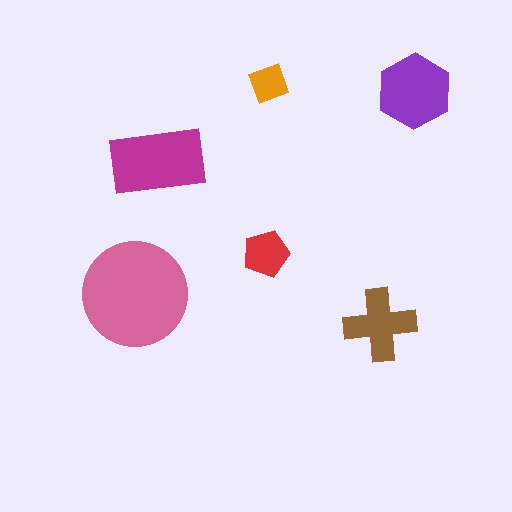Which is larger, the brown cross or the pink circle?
The pink circle.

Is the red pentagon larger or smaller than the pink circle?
Smaller.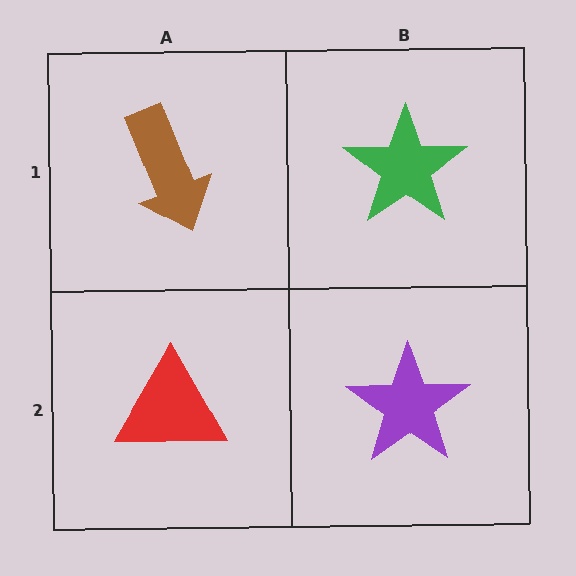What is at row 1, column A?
A brown arrow.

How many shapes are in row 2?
2 shapes.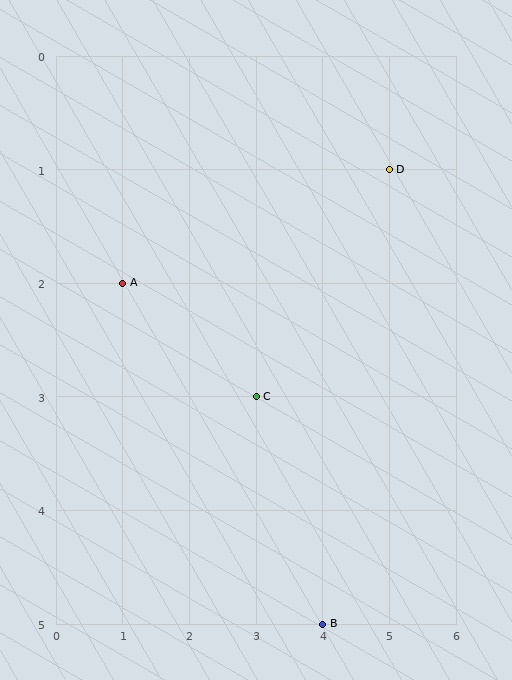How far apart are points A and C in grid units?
Points A and C are 2 columns and 1 row apart (about 2.2 grid units diagonally).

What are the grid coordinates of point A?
Point A is at grid coordinates (1, 2).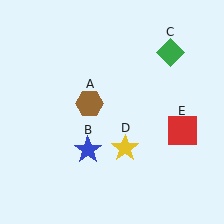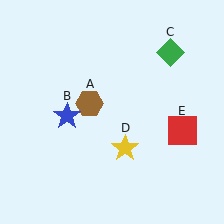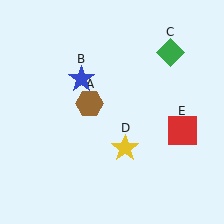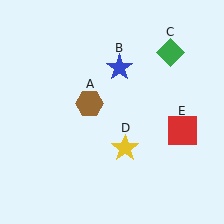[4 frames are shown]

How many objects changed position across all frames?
1 object changed position: blue star (object B).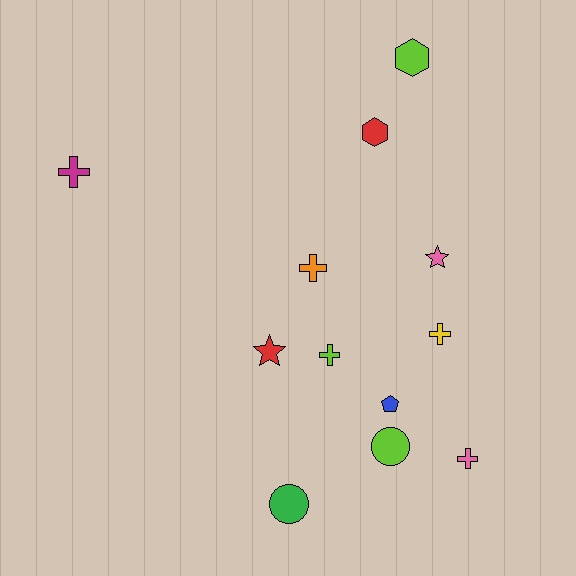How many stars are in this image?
There are 2 stars.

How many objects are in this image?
There are 12 objects.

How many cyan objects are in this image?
There are no cyan objects.